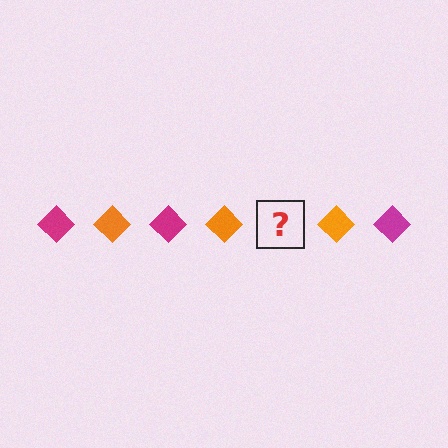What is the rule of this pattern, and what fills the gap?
The rule is that the pattern cycles through magenta, orange diamonds. The gap should be filled with a magenta diamond.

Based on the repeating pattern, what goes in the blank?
The blank should be a magenta diamond.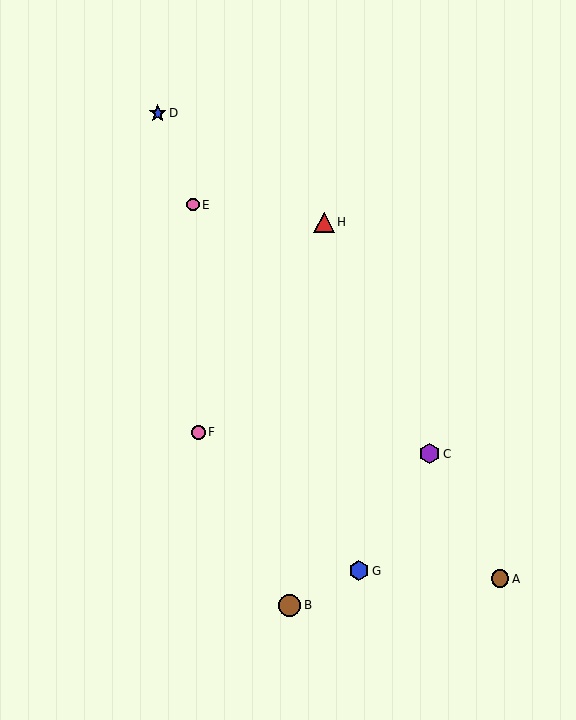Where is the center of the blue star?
The center of the blue star is at (158, 113).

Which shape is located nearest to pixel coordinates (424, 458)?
The purple hexagon (labeled C) at (429, 454) is nearest to that location.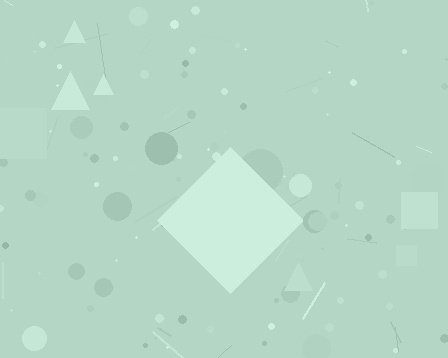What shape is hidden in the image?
A diamond is hidden in the image.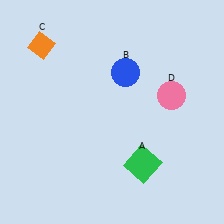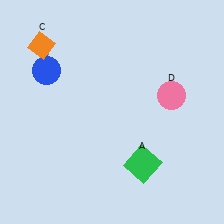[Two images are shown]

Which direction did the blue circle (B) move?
The blue circle (B) moved left.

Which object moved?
The blue circle (B) moved left.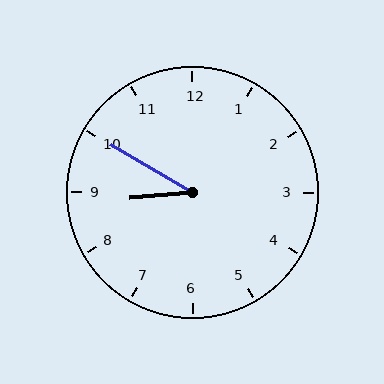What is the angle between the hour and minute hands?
Approximately 35 degrees.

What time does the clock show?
8:50.